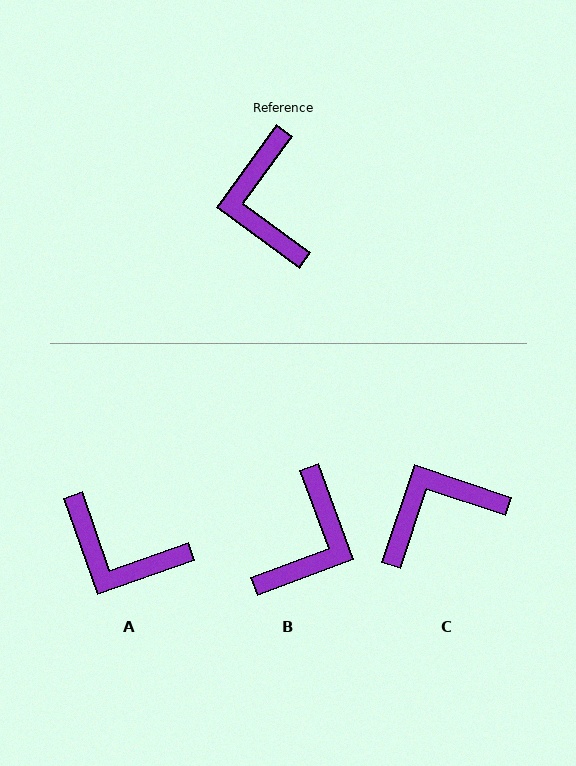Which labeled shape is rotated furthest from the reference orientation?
B, about 146 degrees away.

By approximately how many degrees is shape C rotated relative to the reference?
Approximately 72 degrees clockwise.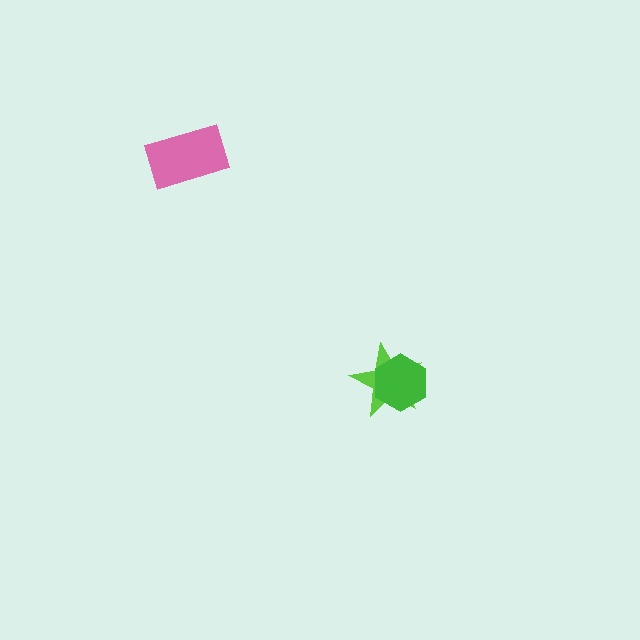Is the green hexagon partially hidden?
No, no other shape covers it.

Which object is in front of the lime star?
The green hexagon is in front of the lime star.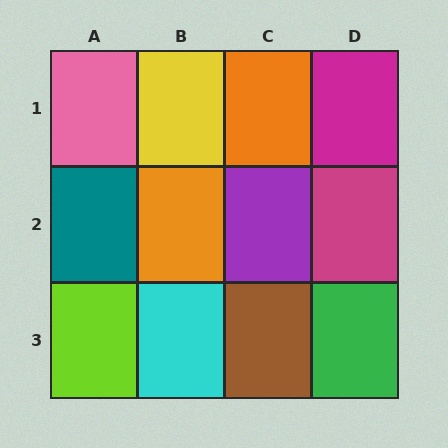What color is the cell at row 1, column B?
Yellow.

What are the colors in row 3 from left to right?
Lime, cyan, brown, green.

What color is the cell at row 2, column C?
Purple.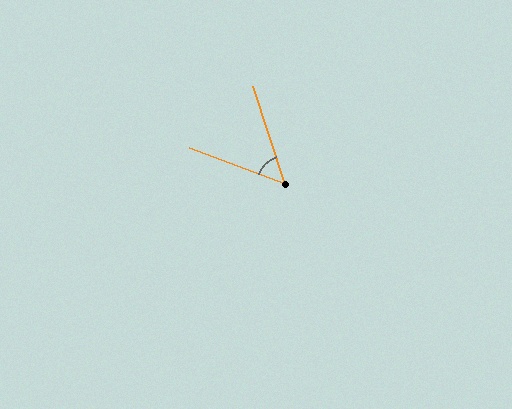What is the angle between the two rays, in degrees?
Approximately 51 degrees.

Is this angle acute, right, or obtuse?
It is acute.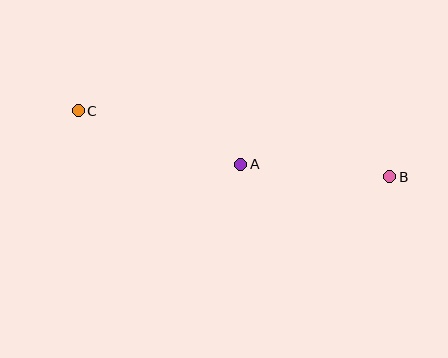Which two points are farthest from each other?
Points B and C are farthest from each other.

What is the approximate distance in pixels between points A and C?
The distance between A and C is approximately 171 pixels.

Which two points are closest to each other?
Points A and B are closest to each other.